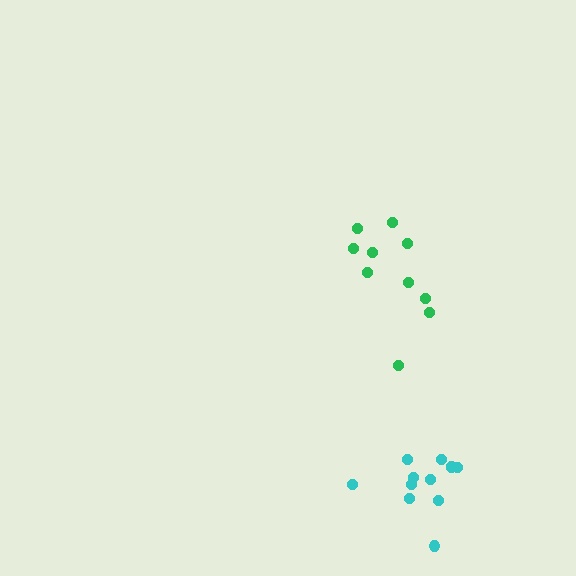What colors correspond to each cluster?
The clusters are colored: cyan, green.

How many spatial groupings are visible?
There are 2 spatial groupings.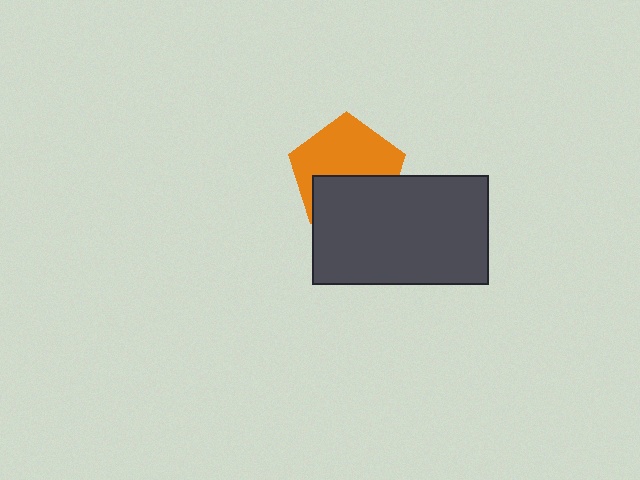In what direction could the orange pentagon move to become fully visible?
The orange pentagon could move up. That would shift it out from behind the dark gray rectangle entirely.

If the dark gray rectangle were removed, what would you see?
You would see the complete orange pentagon.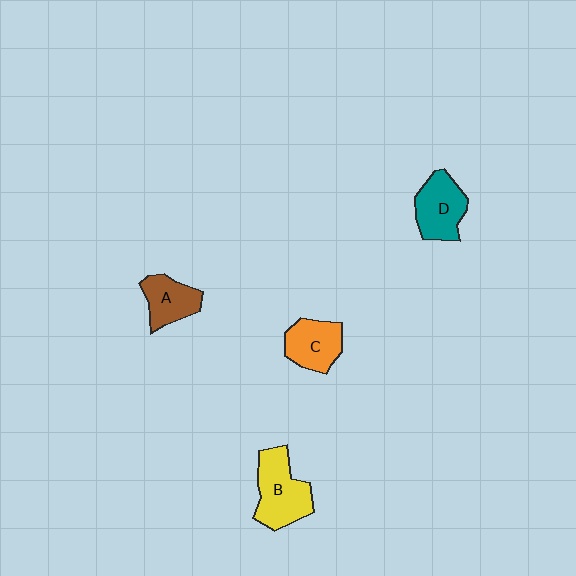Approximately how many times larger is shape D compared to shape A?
Approximately 1.2 times.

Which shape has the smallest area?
Shape A (brown).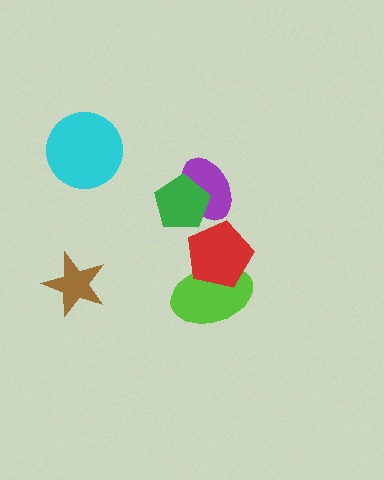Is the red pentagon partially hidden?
No, no other shape covers it.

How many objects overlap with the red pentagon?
1 object overlaps with the red pentagon.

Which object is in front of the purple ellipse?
The green pentagon is in front of the purple ellipse.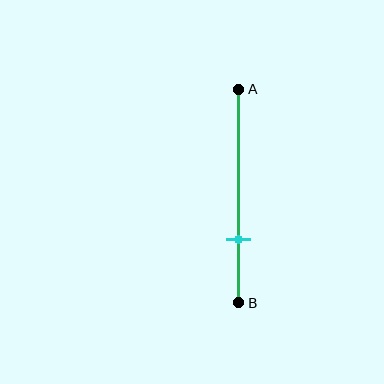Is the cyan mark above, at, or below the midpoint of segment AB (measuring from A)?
The cyan mark is below the midpoint of segment AB.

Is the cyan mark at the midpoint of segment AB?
No, the mark is at about 70% from A, not at the 50% midpoint.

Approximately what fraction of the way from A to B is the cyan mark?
The cyan mark is approximately 70% of the way from A to B.